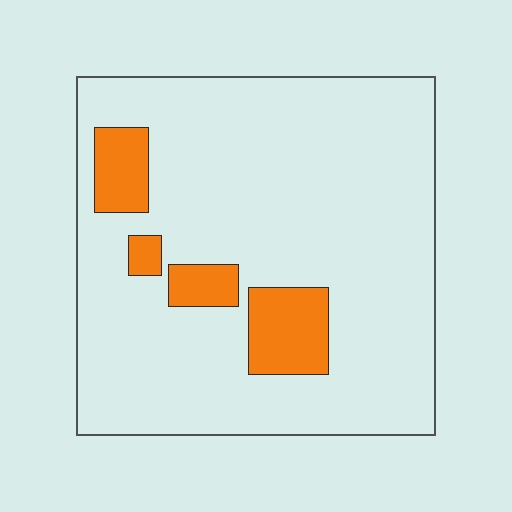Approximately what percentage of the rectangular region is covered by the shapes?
Approximately 15%.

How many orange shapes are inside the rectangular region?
4.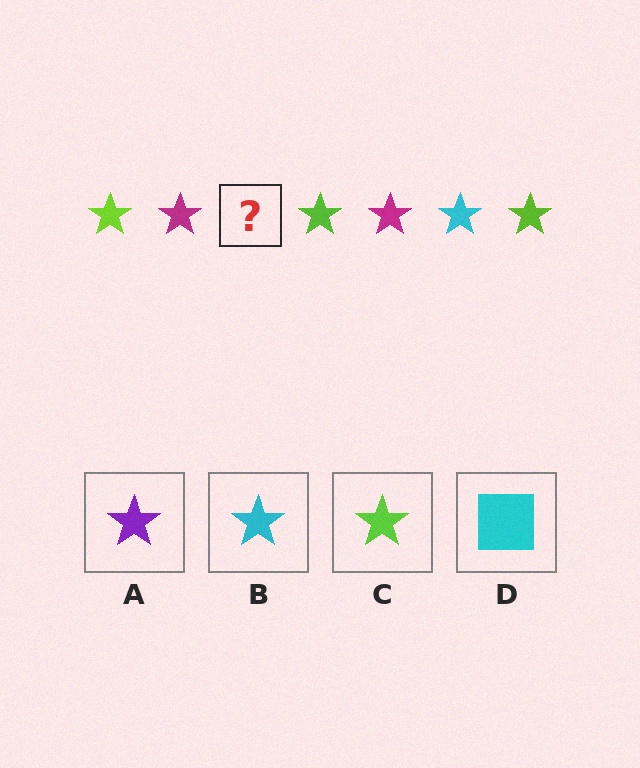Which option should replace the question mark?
Option B.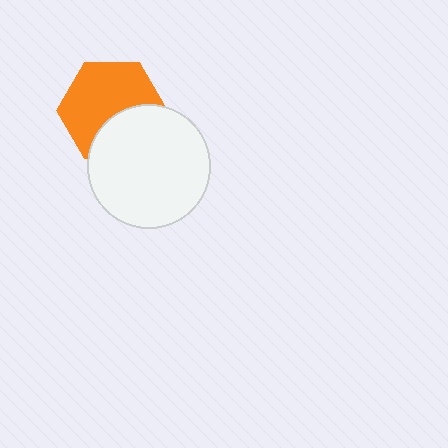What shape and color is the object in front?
The object in front is a white circle.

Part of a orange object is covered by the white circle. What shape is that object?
It is a hexagon.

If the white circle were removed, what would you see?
You would see the complete orange hexagon.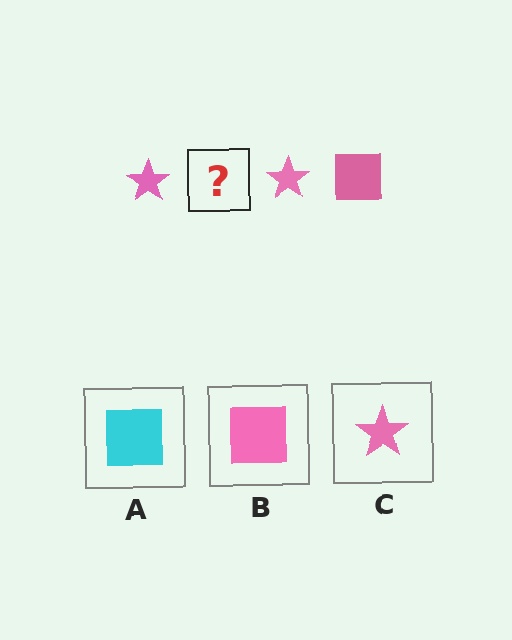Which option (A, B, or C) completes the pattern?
B.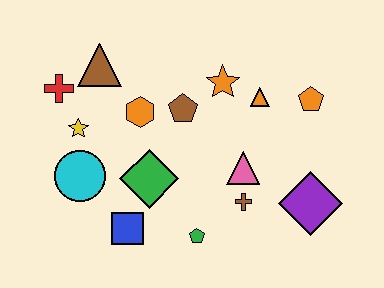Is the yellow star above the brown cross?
Yes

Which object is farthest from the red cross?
The purple diamond is farthest from the red cross.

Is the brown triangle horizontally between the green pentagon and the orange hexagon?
No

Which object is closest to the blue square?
The green diamond is closest to the blue square.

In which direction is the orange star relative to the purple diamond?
The orange star is above the purple diamond.